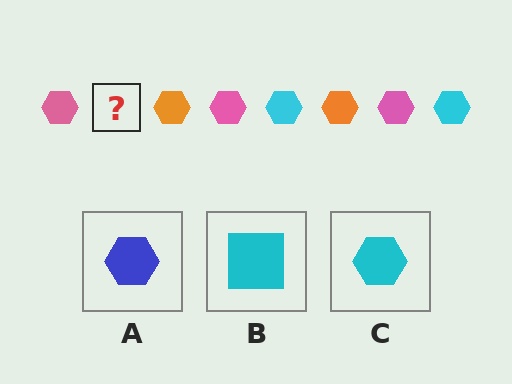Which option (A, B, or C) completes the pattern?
C.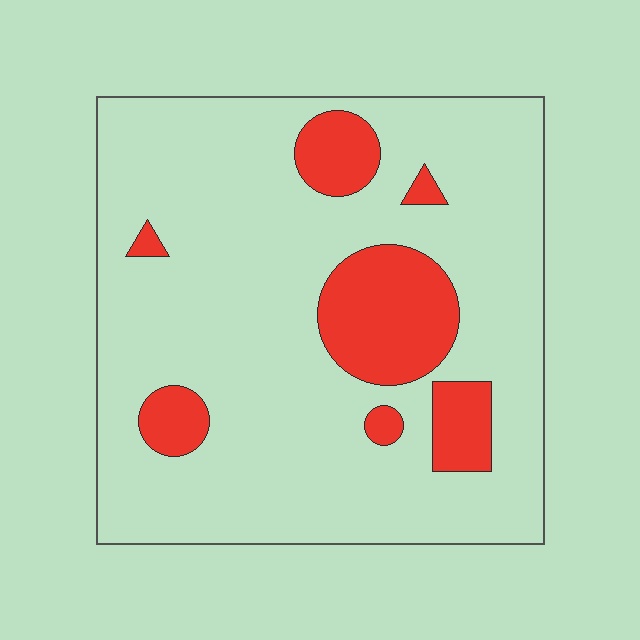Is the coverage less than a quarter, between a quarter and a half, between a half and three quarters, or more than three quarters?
Less than a quarter.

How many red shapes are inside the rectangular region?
7.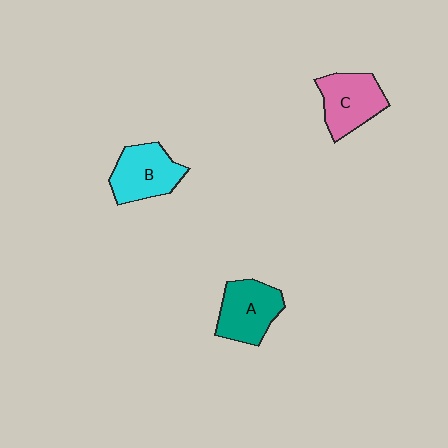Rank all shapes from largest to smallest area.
From largest to smallest: B (cyan), C (pink), A (teal).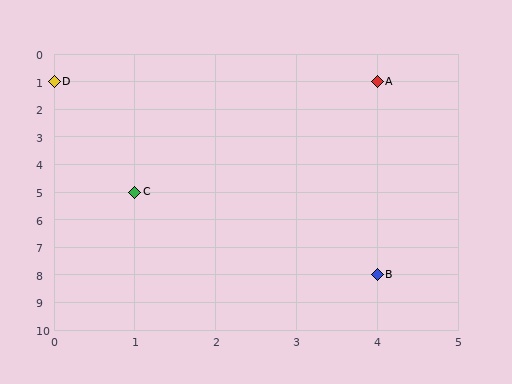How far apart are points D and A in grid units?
Points D and A are 4 columns apart.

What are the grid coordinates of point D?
Point D is at grid coordinates (0, 1).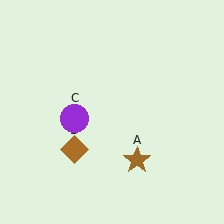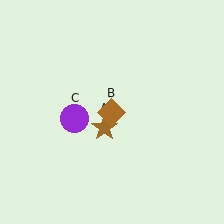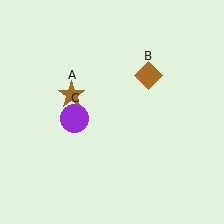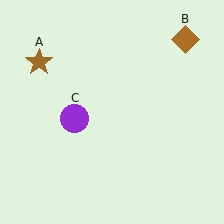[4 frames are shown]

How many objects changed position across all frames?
2 objects changed position: brown star (object A), brown diamond (object B).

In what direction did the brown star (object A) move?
The brown star (object A) moved up and to the left.